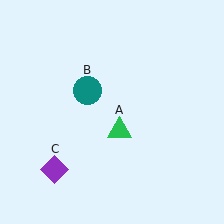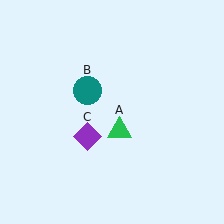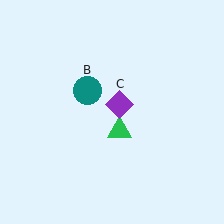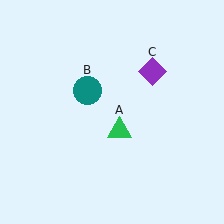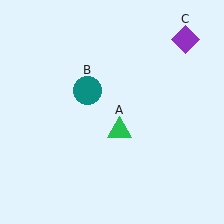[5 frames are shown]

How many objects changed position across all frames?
1 object changed position: purple diamond (object C).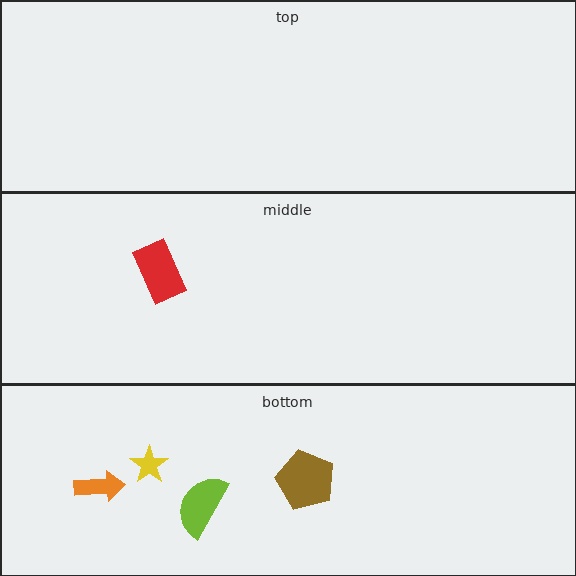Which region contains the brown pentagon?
The bottom region.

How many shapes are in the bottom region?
4.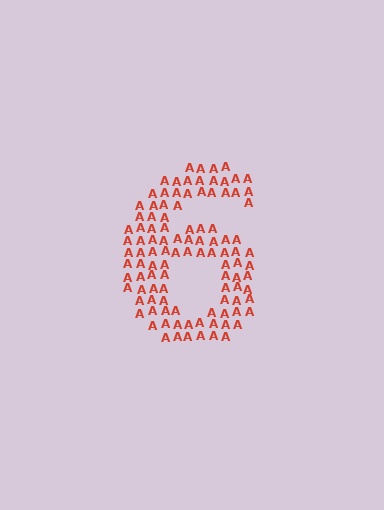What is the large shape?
The large shape is the digit 6.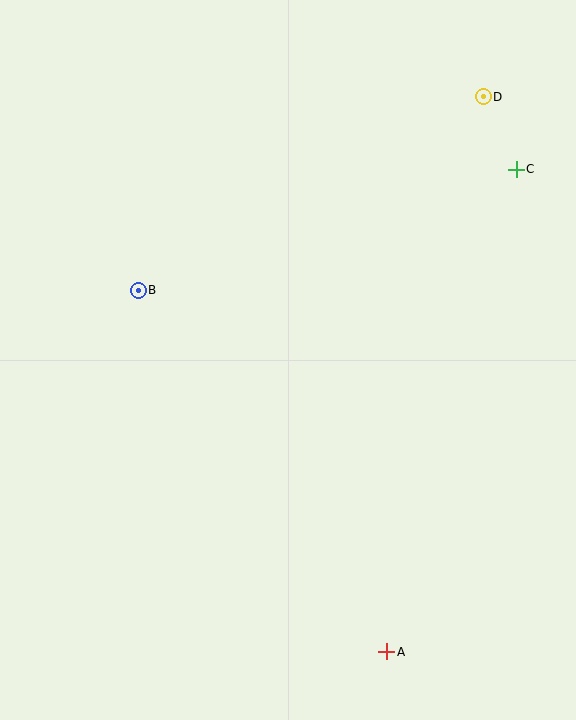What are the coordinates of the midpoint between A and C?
The midpoint between A and C is at (451, 410).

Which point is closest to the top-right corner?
Point D is closest to the top-right corner.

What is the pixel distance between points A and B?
The distance between A and B is 438 pixels.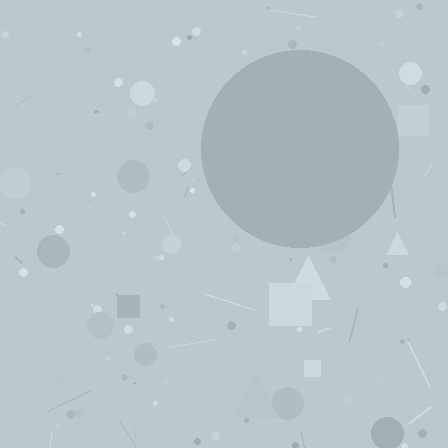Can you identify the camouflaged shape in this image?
The camouflaged shape is a circle.